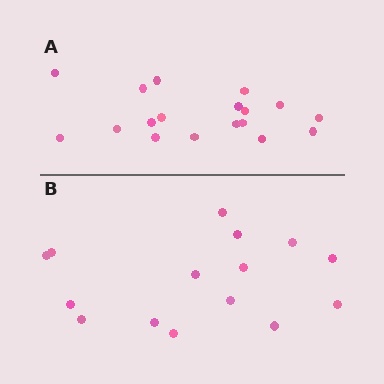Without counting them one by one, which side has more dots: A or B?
Region A (the top region) has more dots.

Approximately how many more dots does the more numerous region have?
Region A has just a few more — roughly 2 or 3 more dots than region B.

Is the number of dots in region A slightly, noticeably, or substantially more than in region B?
Region A has only slightly more — the two regions are fairly close. The ratio is roughly 1.2 to 1.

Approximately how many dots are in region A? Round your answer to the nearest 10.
About 20 dots. (The exact count is 18, which rounds to 20.)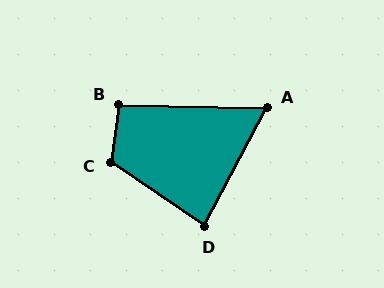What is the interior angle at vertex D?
Approximately 84 degrees (acute).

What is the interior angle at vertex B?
Approximately 96 degrees (obtuse).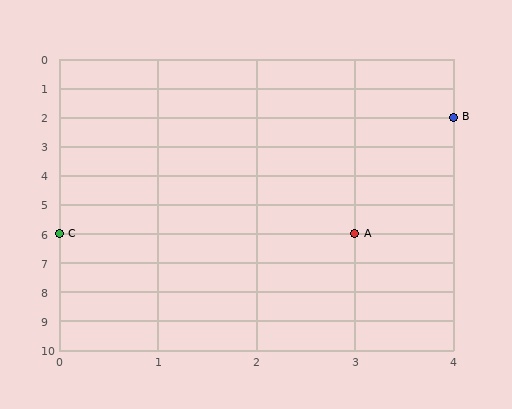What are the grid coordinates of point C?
Point C is at grid coordinates (0, 6).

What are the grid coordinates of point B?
Point B is at grid coordinates (4, 2).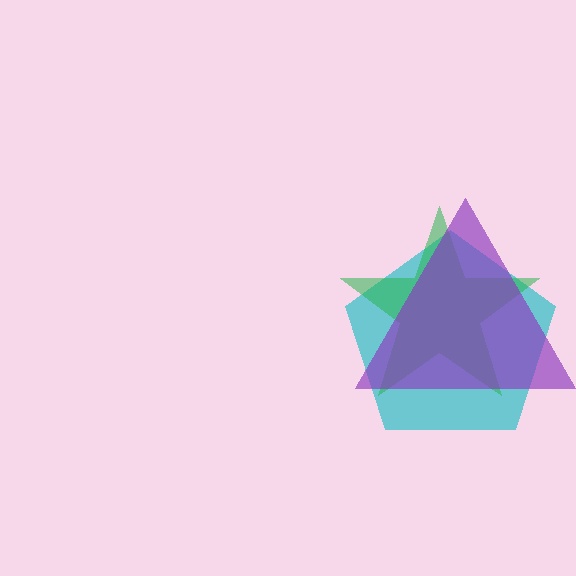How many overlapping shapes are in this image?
There are 3 overlapping shapes in the image.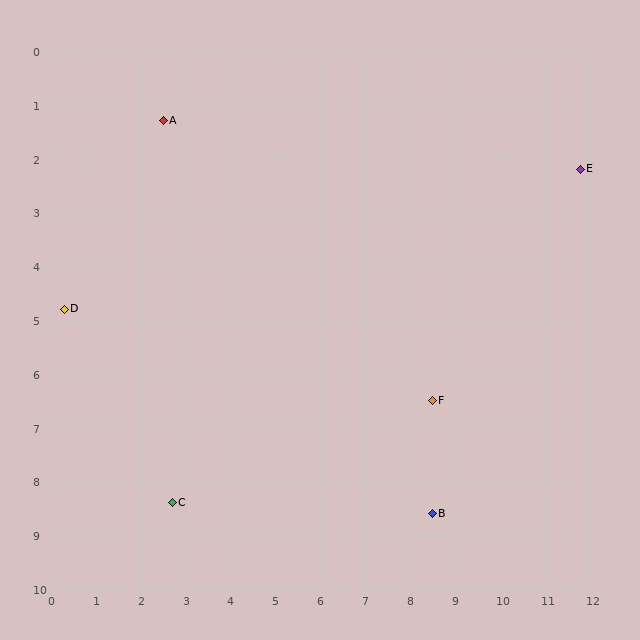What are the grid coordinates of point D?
Point D is at approximately (0.3, 4.8).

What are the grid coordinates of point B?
Point B is at approximately (8.5, 8.6).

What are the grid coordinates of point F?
Point F is at approximately (8.5, 6.5).